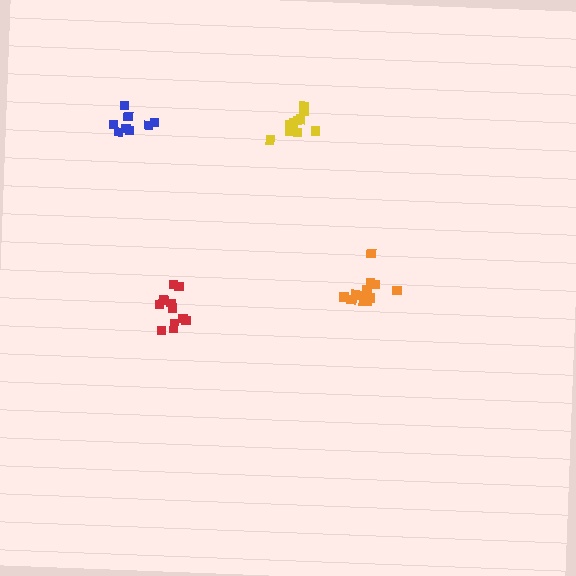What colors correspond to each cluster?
The clusters are colored: red, yellow, orange, blue.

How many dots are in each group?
Group 1: 11 dots, Group 2: 11 dots, Group 3: 13 dots, Group 4: 8 dots (43 total).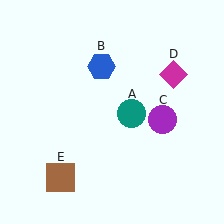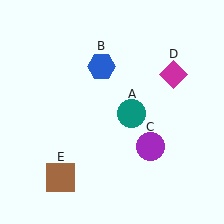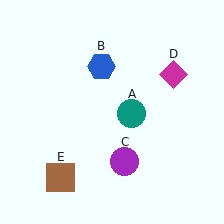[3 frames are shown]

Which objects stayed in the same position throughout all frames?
Teal circle (object A) and blue hexagon (object B) and magenta diamond (object D) and brown square (object E) remained stationary.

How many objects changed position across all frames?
1 object changed position: purple circle (object C).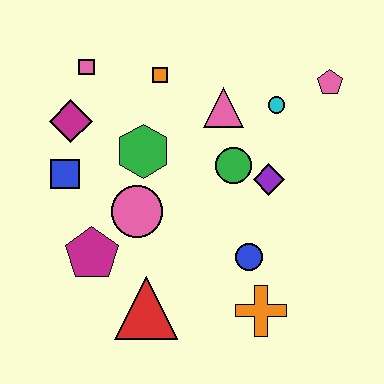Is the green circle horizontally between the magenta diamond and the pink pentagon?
Yes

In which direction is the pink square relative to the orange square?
The pink square is to the left of the orange square.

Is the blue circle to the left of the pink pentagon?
Yes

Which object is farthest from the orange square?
The orange cross is farthest from the orange square.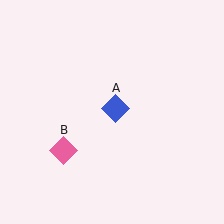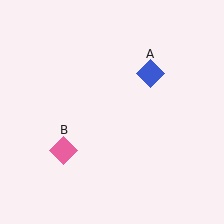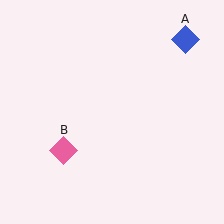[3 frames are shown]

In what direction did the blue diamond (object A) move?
The blue diamond (object A) moved up and to the right.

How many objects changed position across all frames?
1 object changed position: blue diamond (object A).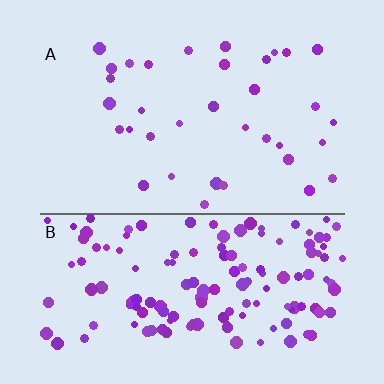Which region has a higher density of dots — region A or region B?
B (the bottom).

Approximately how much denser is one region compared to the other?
Approximately 4.3× — region B over region A.